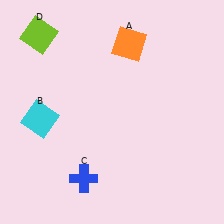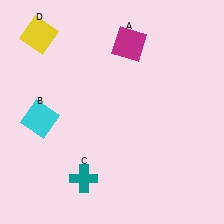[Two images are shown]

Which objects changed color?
A changed from orange to magenta. C changed from blue to teal. D changed from lime to yellow.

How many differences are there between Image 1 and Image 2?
There are 3 differences between the two images.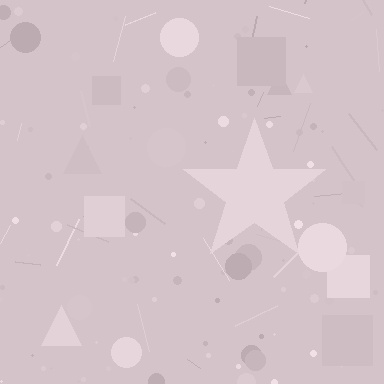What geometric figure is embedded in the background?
A star is embedded in the background.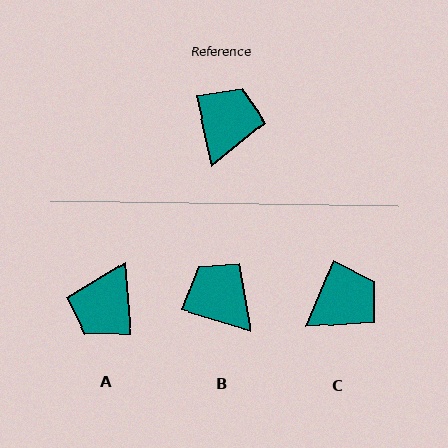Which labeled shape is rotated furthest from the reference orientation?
A, about 173 degrees away.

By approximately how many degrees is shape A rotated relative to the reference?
Approximately 173 degrees counter-clockwise.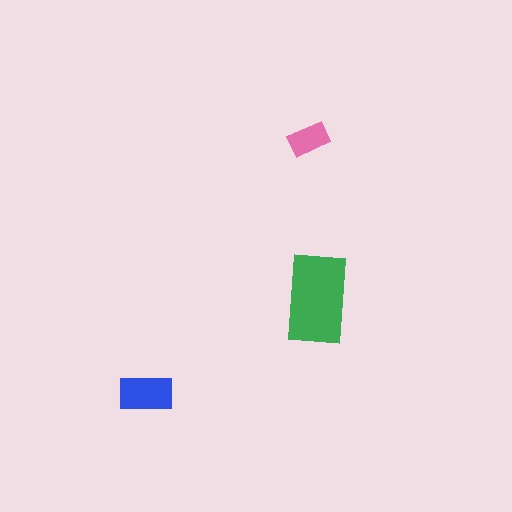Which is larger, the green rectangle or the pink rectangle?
The green one.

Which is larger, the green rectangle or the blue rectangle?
The green one.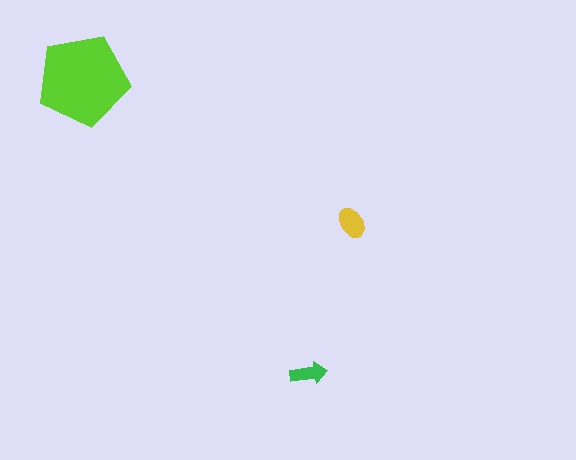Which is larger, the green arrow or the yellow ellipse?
The yellow ellipse.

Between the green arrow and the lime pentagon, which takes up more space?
The lime pentagon.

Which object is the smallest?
The green arrow.